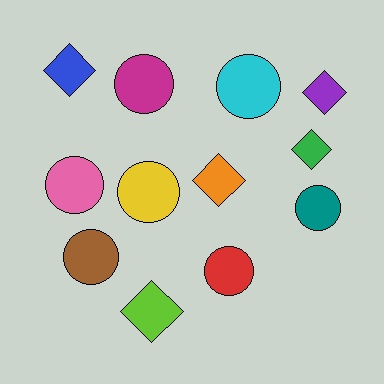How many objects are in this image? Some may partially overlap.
There are 12 objects.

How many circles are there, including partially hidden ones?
There are 7 circles.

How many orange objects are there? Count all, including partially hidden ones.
There is 1 orange object.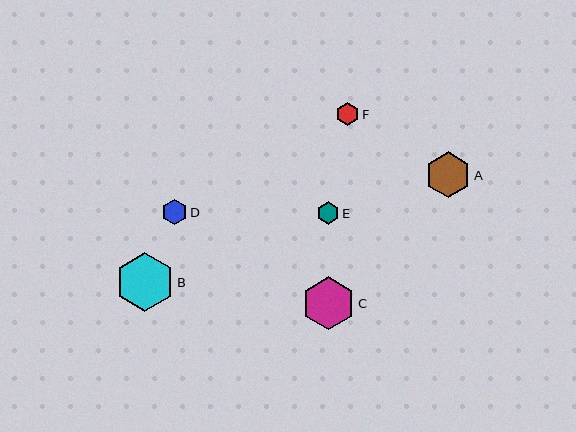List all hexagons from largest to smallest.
From largest to smallest: B, C, A, D, F, E.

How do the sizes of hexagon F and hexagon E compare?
Hexagon F and hexagon E are approximately the same size.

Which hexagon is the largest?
Hexagon B is the largest with a size of approximately 59 pixels.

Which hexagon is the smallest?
Hexagon E is the smallest with a size of approximately 23 pixels.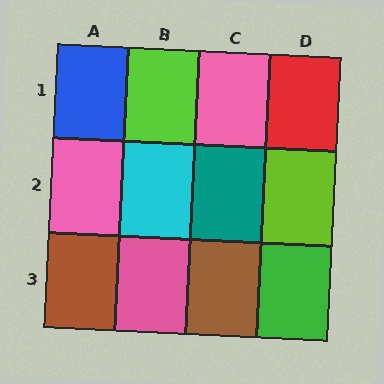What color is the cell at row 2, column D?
Lime.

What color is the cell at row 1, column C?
Pink.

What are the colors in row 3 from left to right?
Brown, pink, brown, green.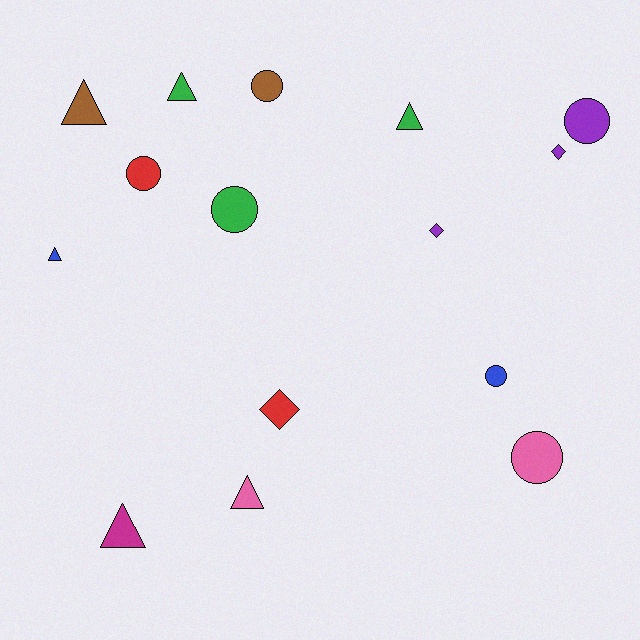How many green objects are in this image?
There are 3 green objects.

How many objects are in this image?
There are 15 objects.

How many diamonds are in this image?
There are 3 diamonds.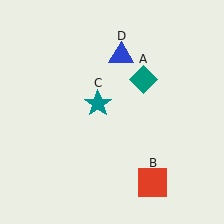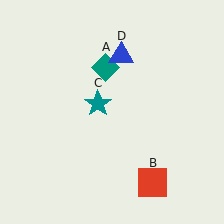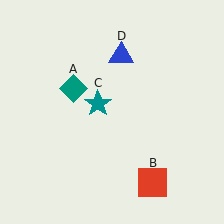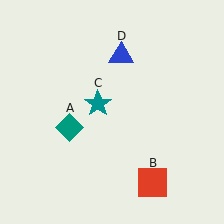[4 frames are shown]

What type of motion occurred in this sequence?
The teal diamond (object A) rotated counterclockwise around the center of the scene.